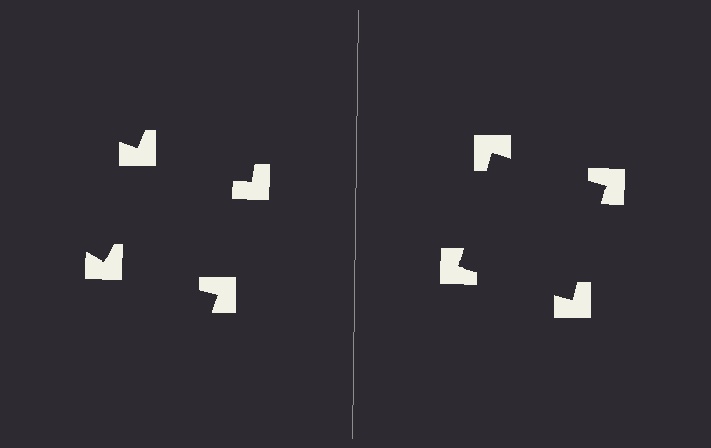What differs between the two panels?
The notched squares are positioned identically on both sides; only the wedge orientations differ. On the right they align to a square; on the left they are misaligned.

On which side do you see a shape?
An illusory square appears on the right side. On the left side the wedge cuts are rotated, so no coherent shape forms.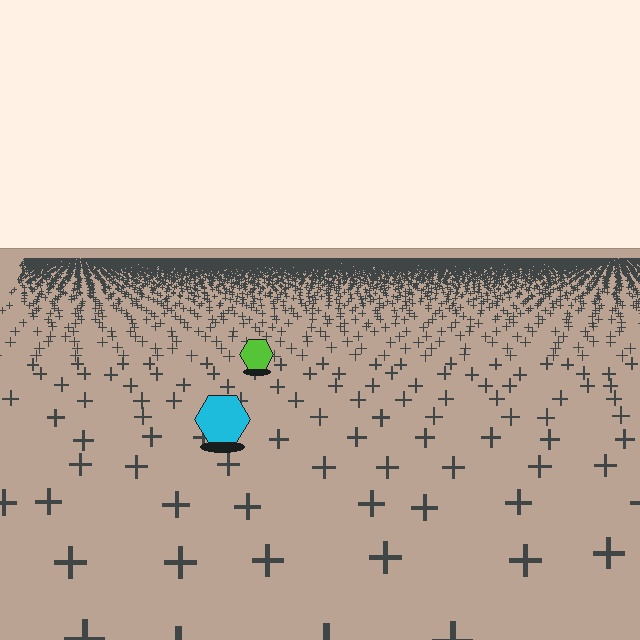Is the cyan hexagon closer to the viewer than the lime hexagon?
Yes. The cyan hexagon is closer — you can tell from the texture gradient: the ground texture is coarser near it.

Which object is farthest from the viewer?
The lime hexagon is farthest from the viewer. It appears smaller and the ground texture around it is denser.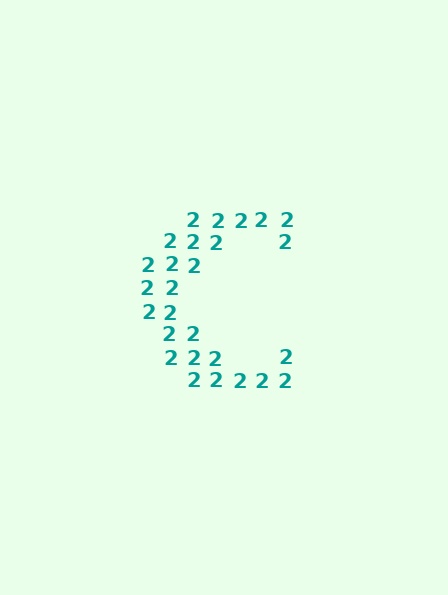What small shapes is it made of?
It is made of small digit 2's.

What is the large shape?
The large shape is the letter C.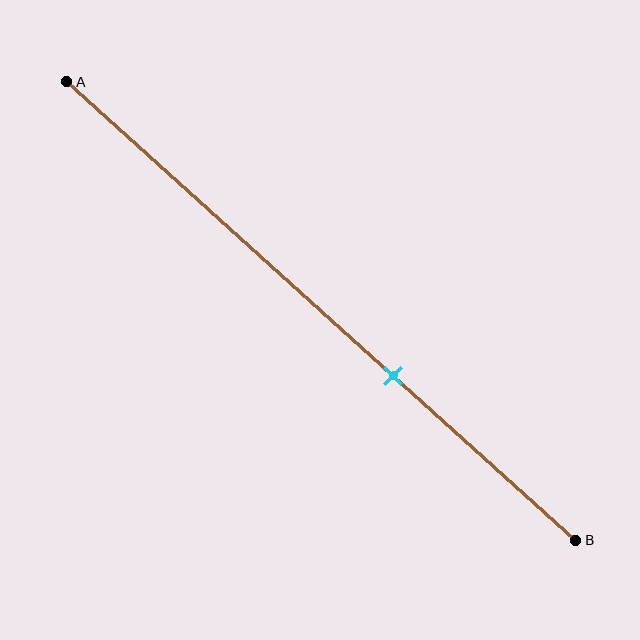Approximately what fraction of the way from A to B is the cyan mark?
The cyan mark is approximately 65% of the way from A to B.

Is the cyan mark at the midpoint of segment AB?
No, the mark is at about 65% from A, not at the 50% midpoint.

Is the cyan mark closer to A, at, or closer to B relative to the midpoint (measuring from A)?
The cyan mark is closer to point B than the midpoint of segment AB.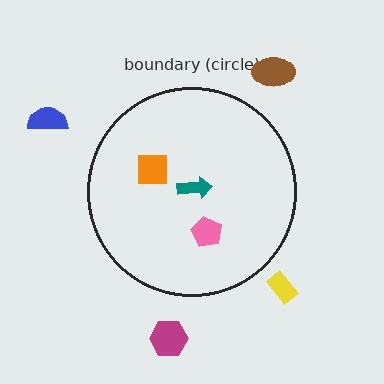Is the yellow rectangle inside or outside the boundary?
Outside.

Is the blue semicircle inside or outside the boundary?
Outside.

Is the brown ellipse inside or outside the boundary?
Outside.